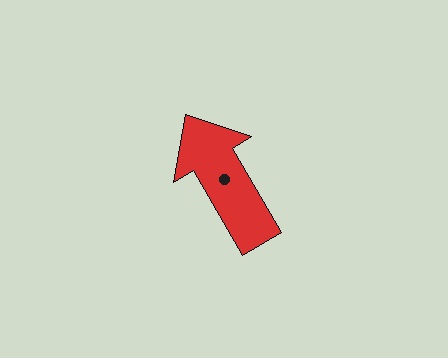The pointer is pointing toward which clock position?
Roughly 11 o'clock.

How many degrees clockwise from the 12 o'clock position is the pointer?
Approximately 330 degrees.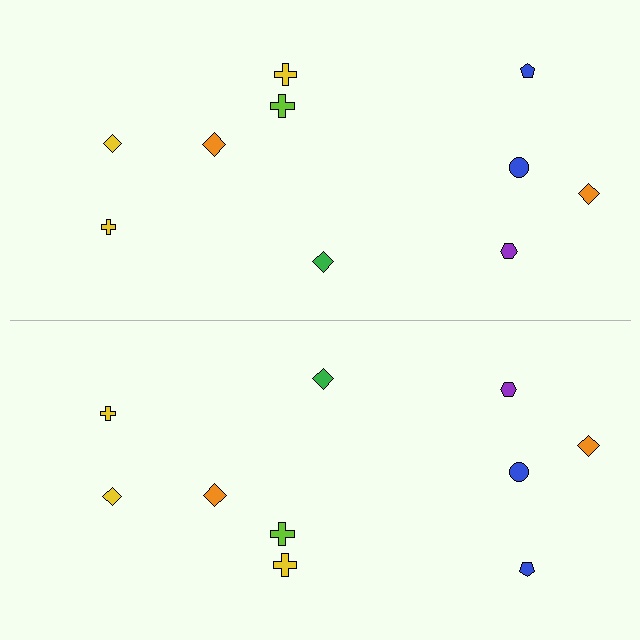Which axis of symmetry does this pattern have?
The pattern has a horizontal axis of symmetry running through the center of the image.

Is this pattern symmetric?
Yes, this pattern has bilateral (reflection) symmetry.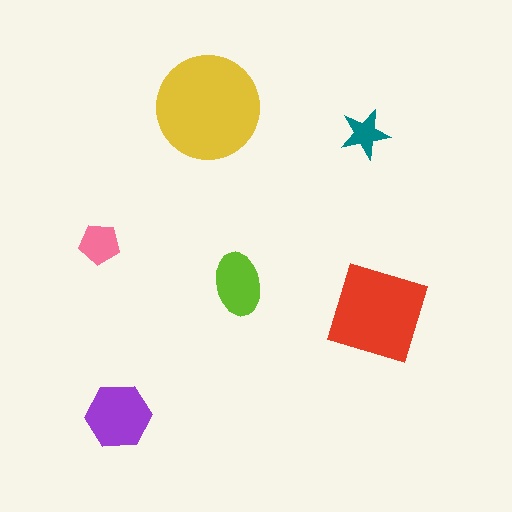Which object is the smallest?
The teal star.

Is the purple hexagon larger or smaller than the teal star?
Larger.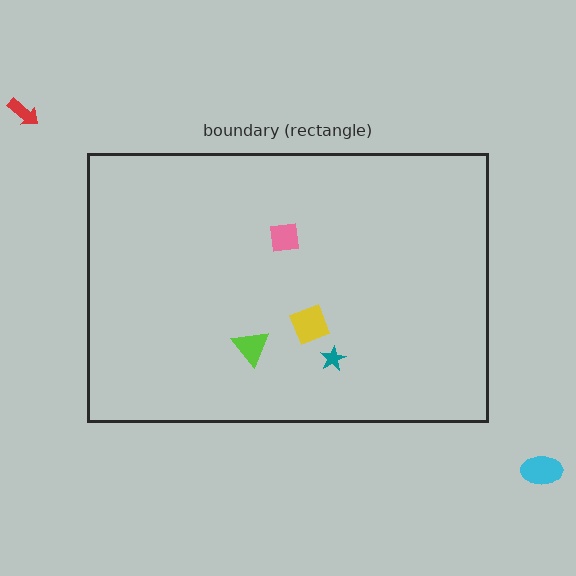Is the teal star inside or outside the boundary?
Inside.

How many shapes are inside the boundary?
4 inside, 2 outside.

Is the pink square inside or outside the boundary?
Inside.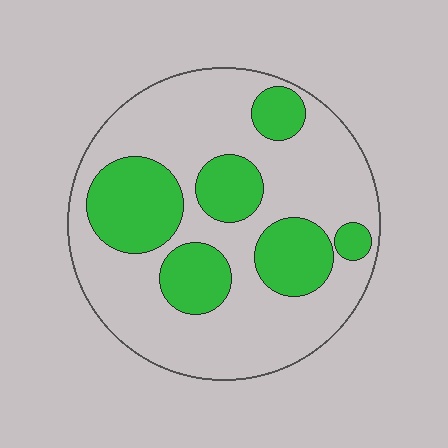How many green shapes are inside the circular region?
6.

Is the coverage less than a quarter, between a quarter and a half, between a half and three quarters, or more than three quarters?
Between a quarter and a half.